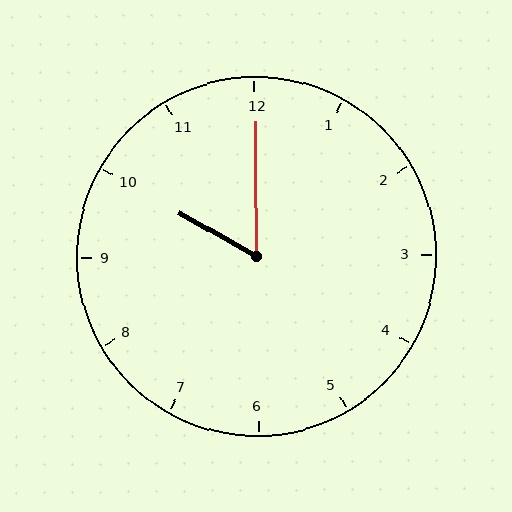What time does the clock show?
10:00.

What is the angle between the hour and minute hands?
Approximately 60 degrees.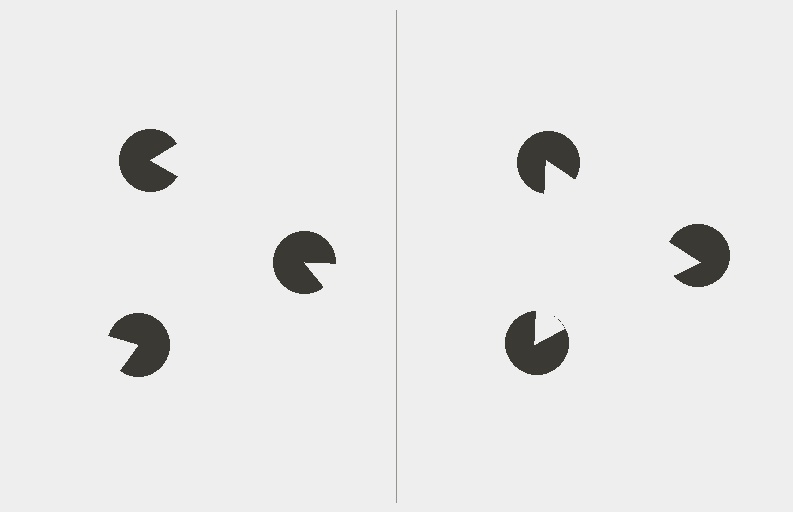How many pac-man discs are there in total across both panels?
6 — 3 on each side.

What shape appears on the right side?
An illusory triangle.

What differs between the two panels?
The pac-man discs are positioned identically on both sides; only the wedge orientations differ. On the right they align to a triangle; on the left they are misaligned.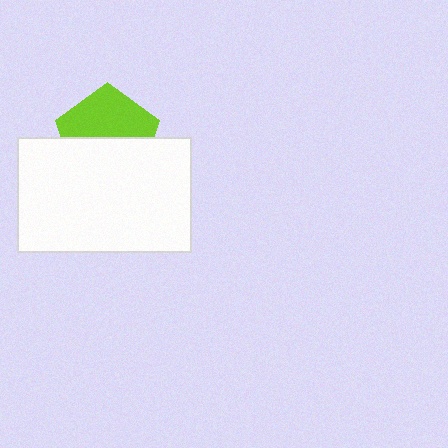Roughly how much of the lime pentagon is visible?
About half of it is visible (roughly 52%).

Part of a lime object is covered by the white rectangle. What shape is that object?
It is a pentagon.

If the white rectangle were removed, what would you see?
You would see the complete lime pentagon.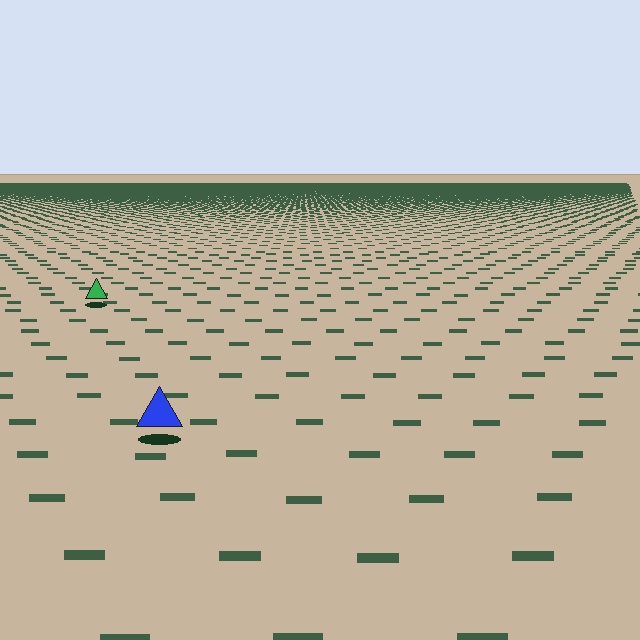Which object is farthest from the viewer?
The green triangle is farthest from the viewer. It appears smaller and the ground texture around it is denser.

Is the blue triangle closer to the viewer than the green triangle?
Yes. The blue triangle is closer — you can tell from the texture gradient: the ground texture is coarser near it.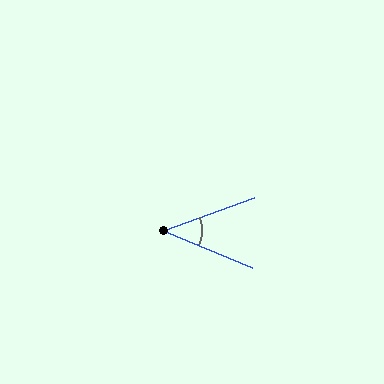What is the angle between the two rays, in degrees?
Approximately 42 degrees.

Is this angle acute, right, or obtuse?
It is acute.